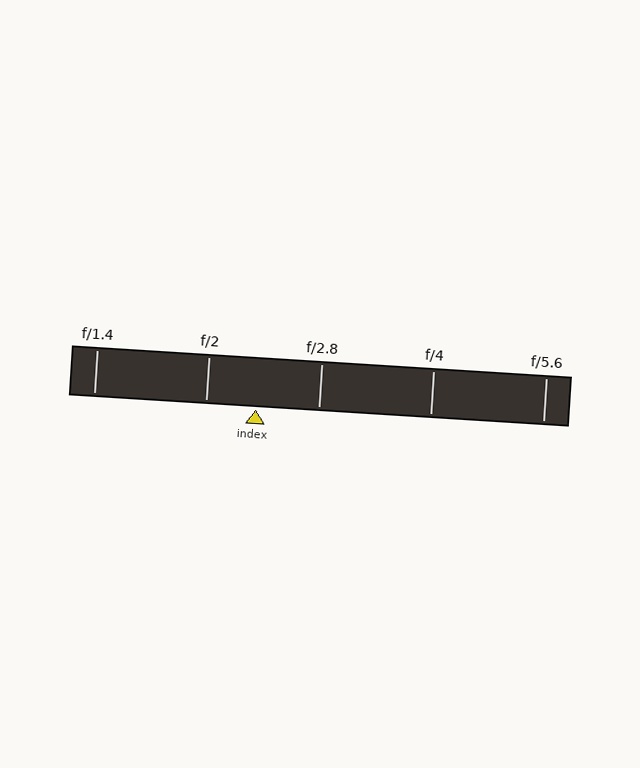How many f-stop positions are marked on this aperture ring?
There are 5 f-stop positions marked.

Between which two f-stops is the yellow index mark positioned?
The index mark is between f/2 and f/2.8.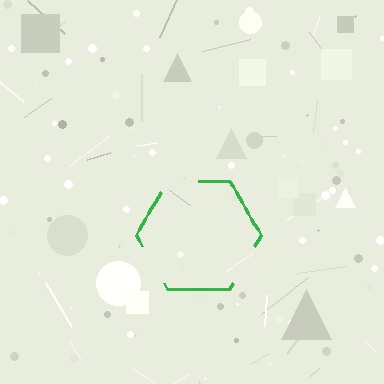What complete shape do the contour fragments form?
The contour fragments form a hexagon.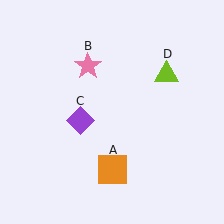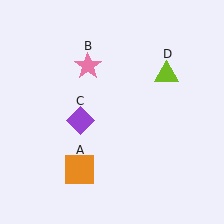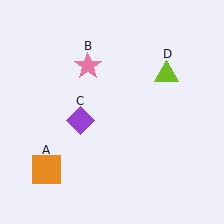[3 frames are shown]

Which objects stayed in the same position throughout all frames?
Pink star (object B) and purple diamond (object C) and lime triangle (object D) remained stationary.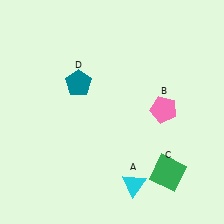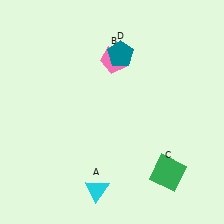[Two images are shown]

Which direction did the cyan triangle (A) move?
The cyan triangle (A) moved left.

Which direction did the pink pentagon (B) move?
The pink pentagon (B) moved up.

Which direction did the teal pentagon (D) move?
The teal pentagon (D) moved right.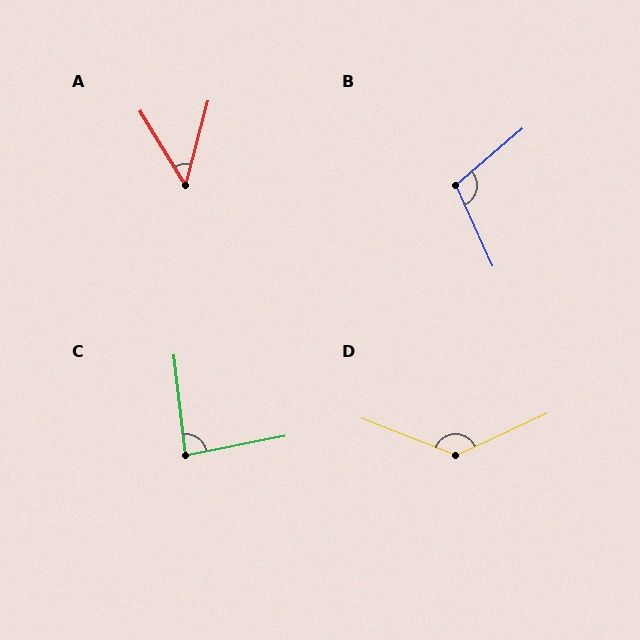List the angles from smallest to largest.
A (46°), C (85°), B (106°), D (134°).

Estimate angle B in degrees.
Approximately 106 degrees.